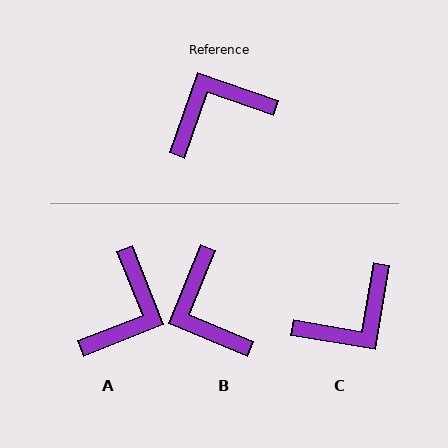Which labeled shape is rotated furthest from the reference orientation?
C, about 170 degrees away.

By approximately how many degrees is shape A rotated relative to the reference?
Approximately 139 degrees clockwise.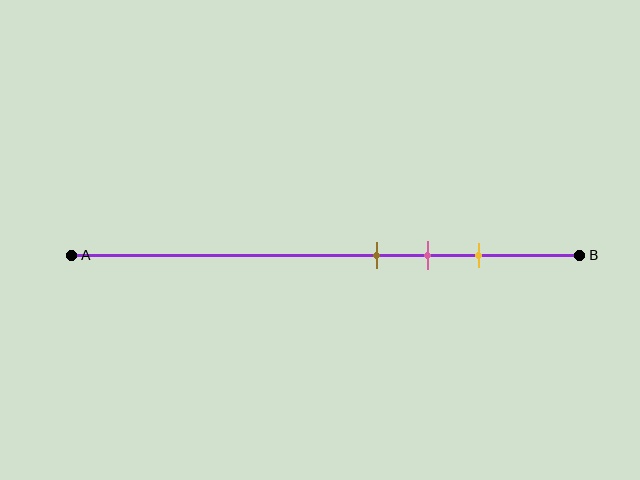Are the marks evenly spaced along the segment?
Yes, the marks are approximately evenly spaced.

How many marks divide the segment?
There are 3 marks dividing the segment.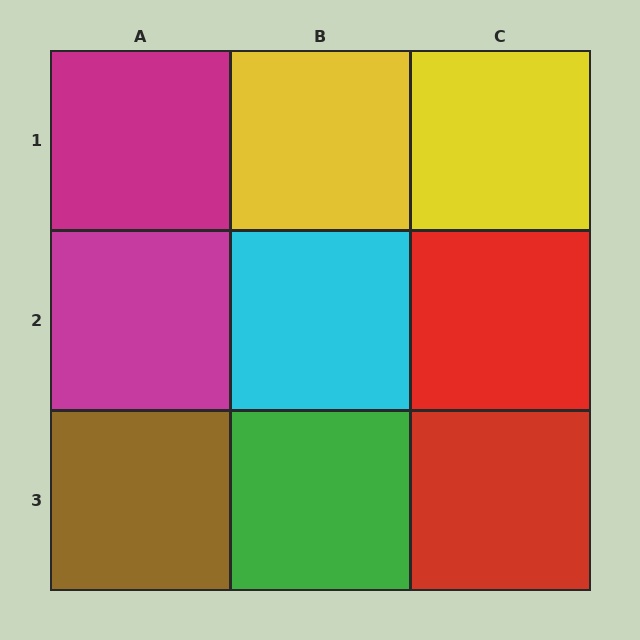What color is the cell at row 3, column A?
Brown.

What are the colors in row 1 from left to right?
Magenta, yellow, yellow.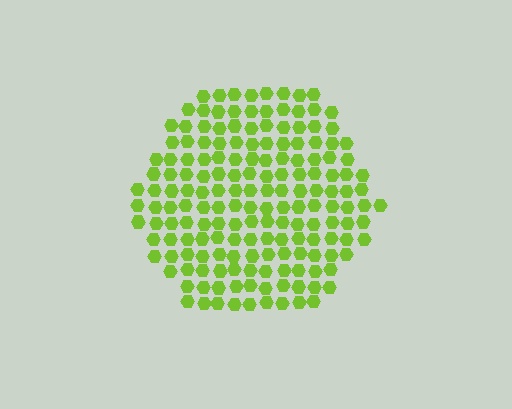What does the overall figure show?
The overall figure shows a hexagon.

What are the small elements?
The small elements are hexagons.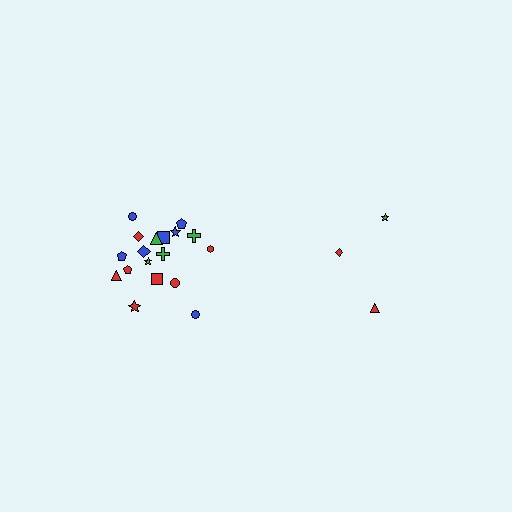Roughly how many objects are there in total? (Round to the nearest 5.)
Roughly 20 objects in total.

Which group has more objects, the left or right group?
The left group.